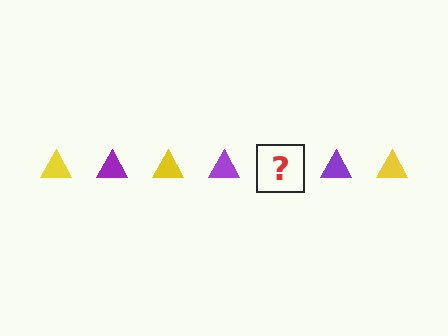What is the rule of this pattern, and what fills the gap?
The rule is that the pattern cycles through yellow, purple triangles. The gap should be filled with a yellow triangle.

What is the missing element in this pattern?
The missing element is a yellow triangle.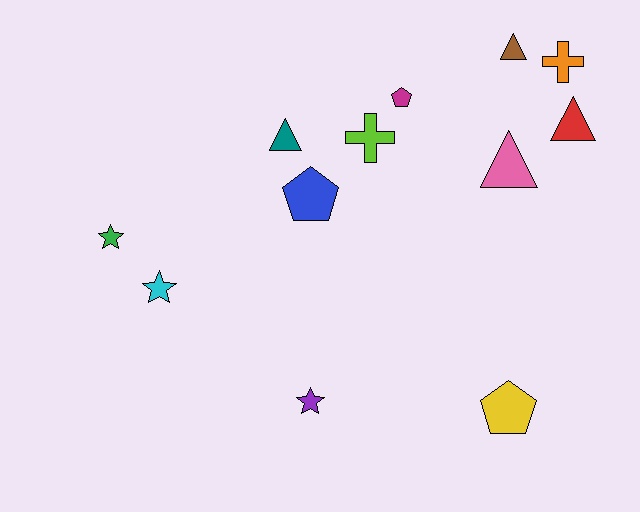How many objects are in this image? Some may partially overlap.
There are 12 objects.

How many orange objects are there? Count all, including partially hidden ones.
There is 1 orange object.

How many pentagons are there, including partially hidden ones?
There are 3 pentagons.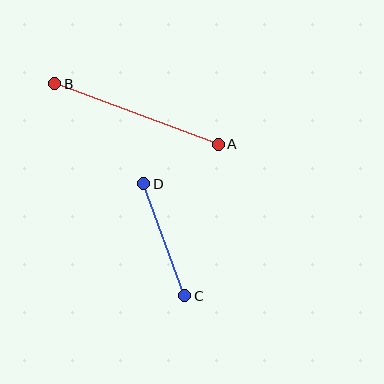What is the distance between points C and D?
The distance is approximately 119 pixels.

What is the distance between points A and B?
The distance is approximately 174 pixels.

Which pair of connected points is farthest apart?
Points A and B are farthest apart.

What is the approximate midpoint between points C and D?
The midpoint is at approximately (164, 240) pixels.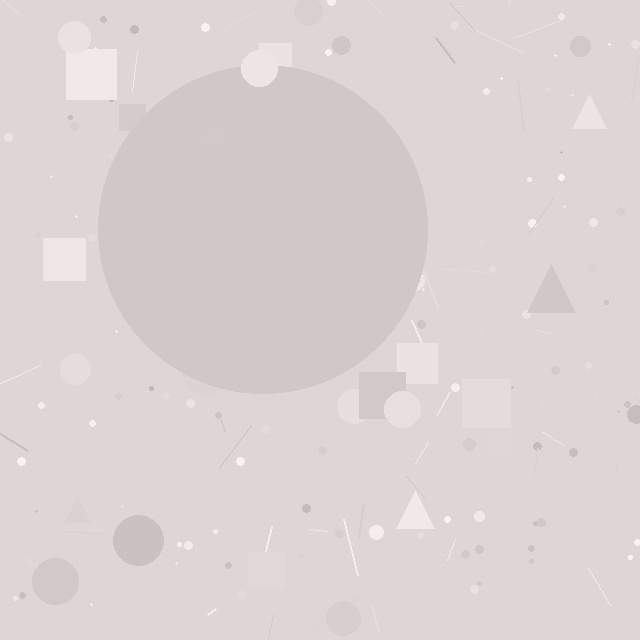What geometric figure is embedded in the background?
A circle is embedded in the background.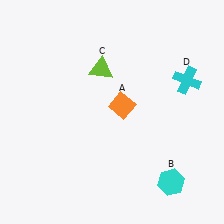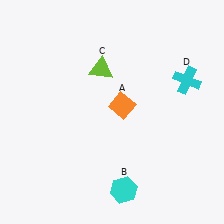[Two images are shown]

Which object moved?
The cyan hexagon (B) moved left.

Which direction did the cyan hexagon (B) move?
The cyan hexagon (B) moved left.